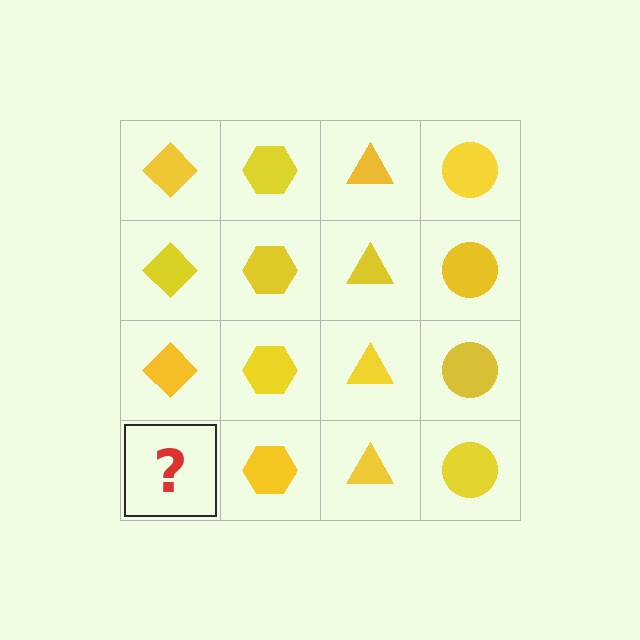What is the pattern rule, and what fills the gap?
The rule is that each column has a consistent shape. The gap should be filled with a yellow diamond.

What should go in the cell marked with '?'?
The missing cell should contain a yellow diamond.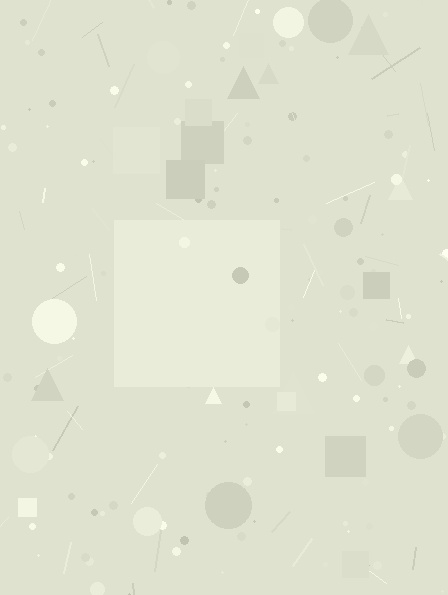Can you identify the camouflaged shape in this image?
The camouflaged shape is a square.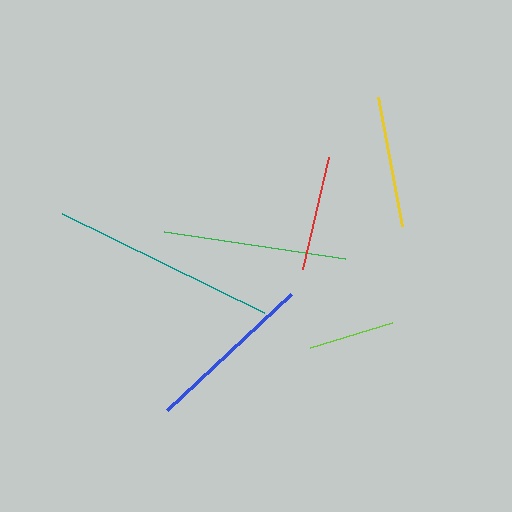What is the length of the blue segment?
The blue segment is approximately 170 pixels long.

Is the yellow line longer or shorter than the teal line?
The teal line is longer than the yellow line.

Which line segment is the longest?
The teal line is the longest at approximately 224 pixels.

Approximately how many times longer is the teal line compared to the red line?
The teal line is approximately 2.0 times the length of the red line.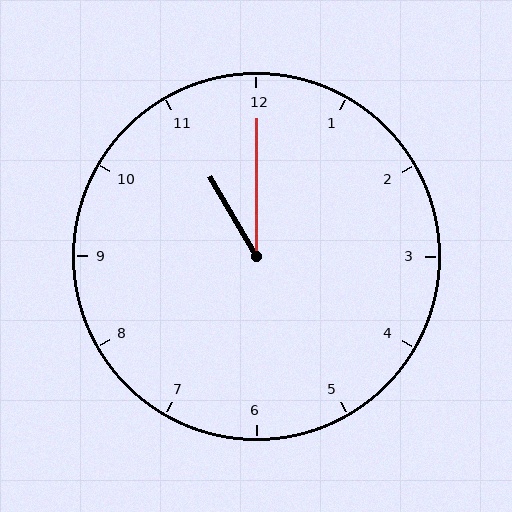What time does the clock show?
11:00.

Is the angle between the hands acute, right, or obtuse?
It is acute.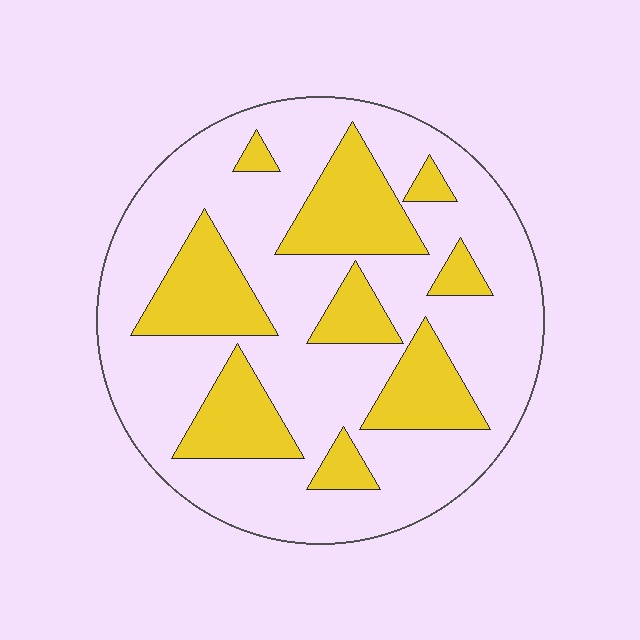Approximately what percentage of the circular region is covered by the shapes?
Approximately 30%.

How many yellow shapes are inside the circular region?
9.